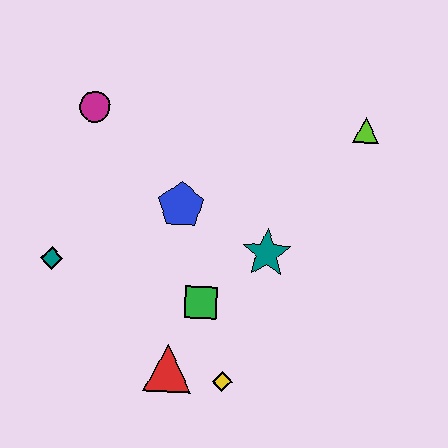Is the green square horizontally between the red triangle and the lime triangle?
Yes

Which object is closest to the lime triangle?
The teal star is closest to the lime triangle.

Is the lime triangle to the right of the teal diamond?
Yes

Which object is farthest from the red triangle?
The lime triangle is farthest from the red triangle.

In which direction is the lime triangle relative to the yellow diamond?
The lime triangle is above the yellow diamond.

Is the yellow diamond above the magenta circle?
No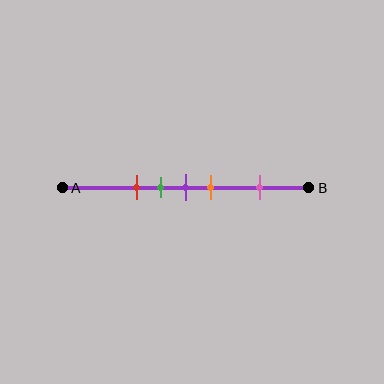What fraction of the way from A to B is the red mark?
The red mark is approximately 30% (0.3) of the way from A to B.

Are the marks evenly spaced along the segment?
No, the marks are not evenly spaced.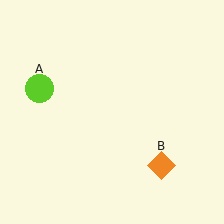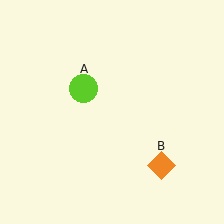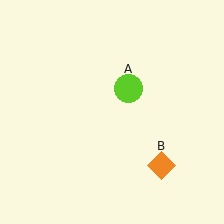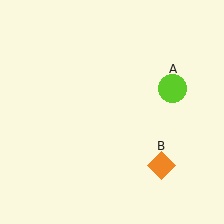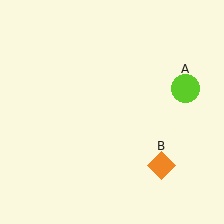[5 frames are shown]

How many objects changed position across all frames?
1 object changed position: lime circle (object A).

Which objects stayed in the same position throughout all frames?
Orange diamond (object B) remained stationary.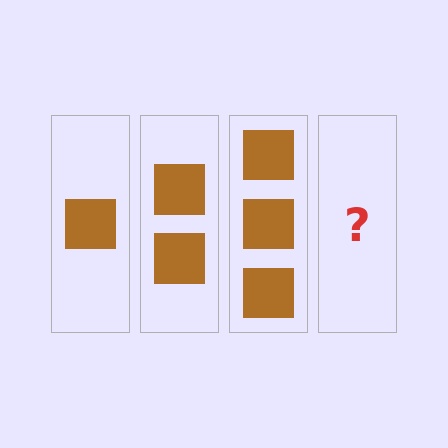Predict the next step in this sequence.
The next step is 4 squares.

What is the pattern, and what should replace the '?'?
The pattern is that each step adds one more square. The '?' should be 4 squares.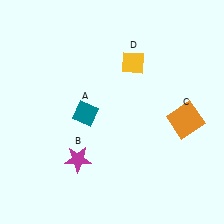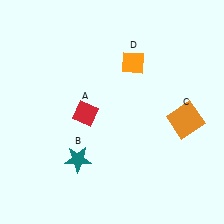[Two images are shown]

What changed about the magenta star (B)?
In Image 1, B is magenta. In Image 2, it changed to teal.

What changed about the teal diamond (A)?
In Image 1, A is teal. In Image 2, it changed to red.